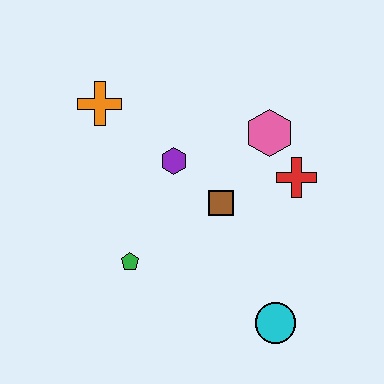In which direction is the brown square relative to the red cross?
The brown square is to the left of the red cross.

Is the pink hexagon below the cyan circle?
No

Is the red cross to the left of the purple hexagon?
No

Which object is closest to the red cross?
The pink hexagon is closest to the red cross.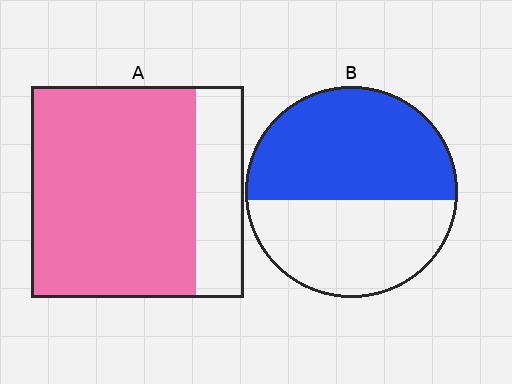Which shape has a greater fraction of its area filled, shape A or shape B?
Shape A.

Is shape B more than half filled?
Yes.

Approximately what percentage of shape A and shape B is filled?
A is approximately 75% and B is approximately 55%.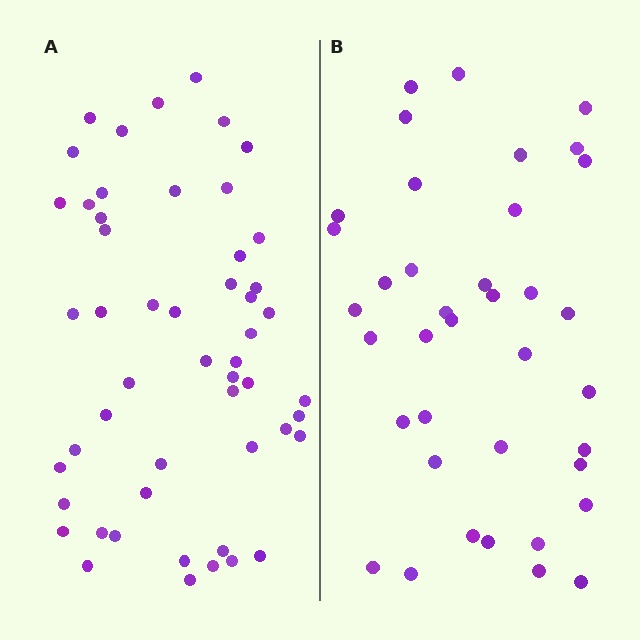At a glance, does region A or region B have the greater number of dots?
Region A (the left region) has more dots.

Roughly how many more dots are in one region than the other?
Region A has approximately 15 more dots than region B.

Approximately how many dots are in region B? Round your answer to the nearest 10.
About 40 dots. (The exact count is 38, which rounds to 40.)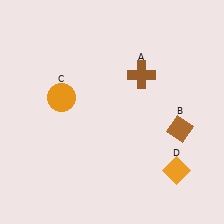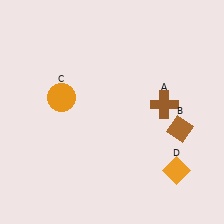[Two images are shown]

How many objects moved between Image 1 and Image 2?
1 object moved between the two images.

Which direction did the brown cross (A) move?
The brown cross (A) moved down.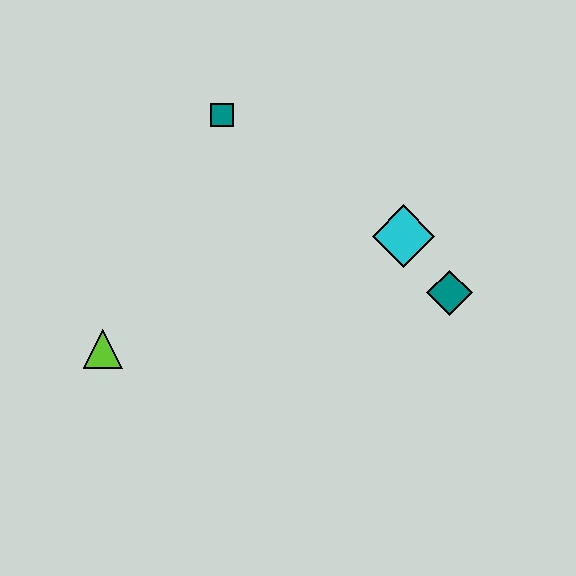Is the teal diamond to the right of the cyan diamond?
Yes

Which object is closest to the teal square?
The cyan diamond is closest to the teal square.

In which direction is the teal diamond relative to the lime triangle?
The teal diamond is to the right of the lime triangle.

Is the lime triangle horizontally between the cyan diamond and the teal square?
No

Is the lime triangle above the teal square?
No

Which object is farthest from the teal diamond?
The lime triangle is farthest from the teal diamond.